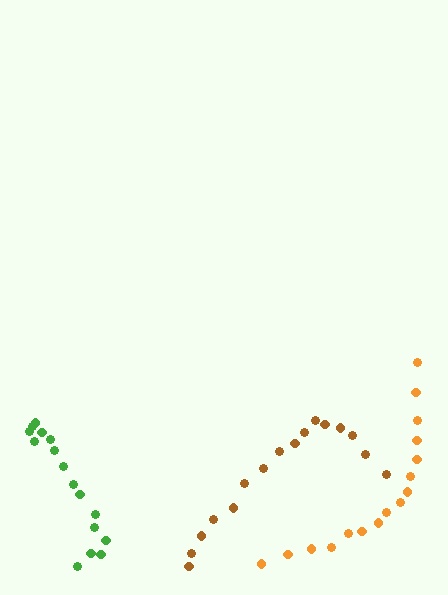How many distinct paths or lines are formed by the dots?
There are 3 distinct paths.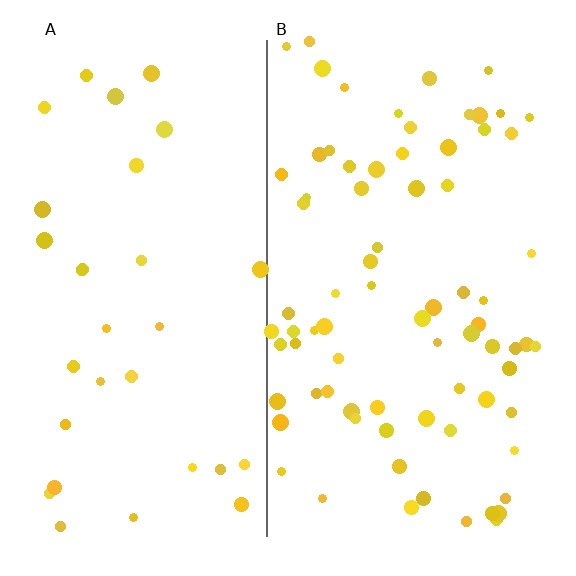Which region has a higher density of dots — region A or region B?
B (the right).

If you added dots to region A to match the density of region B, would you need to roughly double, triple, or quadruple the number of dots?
Approximately double.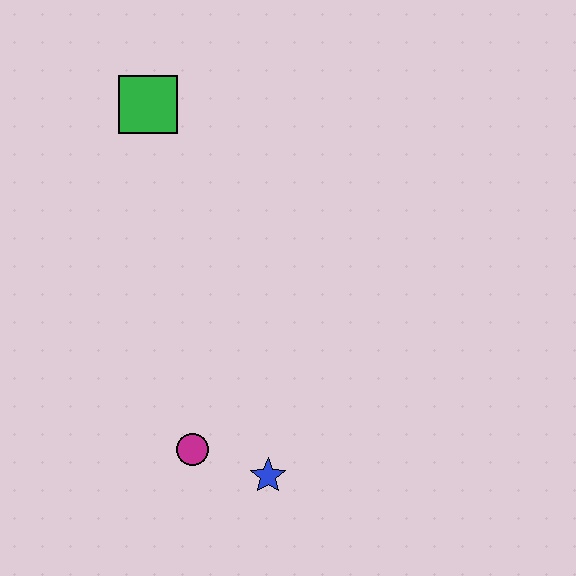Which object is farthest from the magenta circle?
The green square is farthest from the magenta circle.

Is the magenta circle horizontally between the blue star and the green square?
Yes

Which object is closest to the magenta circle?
The blue star is closest to the magenta circle.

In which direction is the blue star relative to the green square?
The blue star is below the green square.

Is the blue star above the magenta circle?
No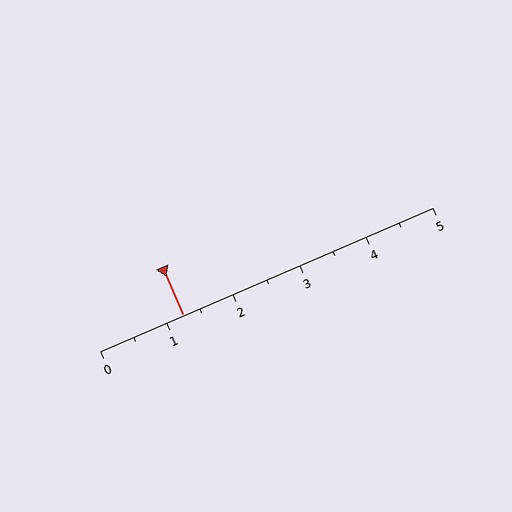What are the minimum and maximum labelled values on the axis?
The axis runs from 0 to 5.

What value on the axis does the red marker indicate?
The marker indicates approximately 1.2.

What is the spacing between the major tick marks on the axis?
The major ticks are spaced 1 apart.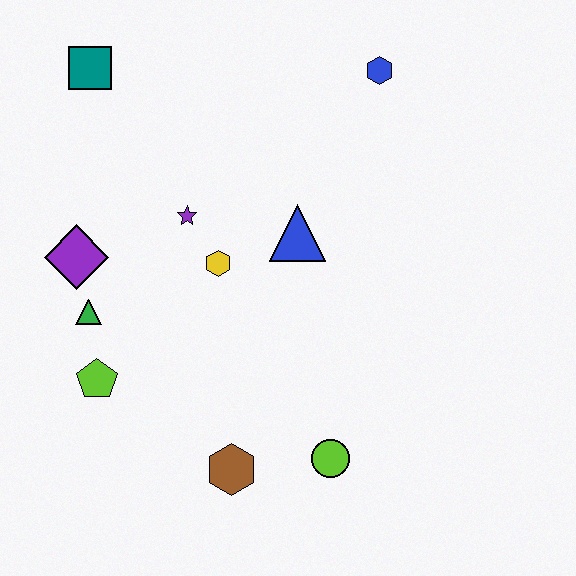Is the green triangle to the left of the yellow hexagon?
Yes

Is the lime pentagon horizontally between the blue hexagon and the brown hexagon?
No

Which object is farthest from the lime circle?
The teal square is farthest from the lime circle.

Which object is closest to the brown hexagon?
The lime circle is closest to the brown hexagon.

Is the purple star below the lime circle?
No